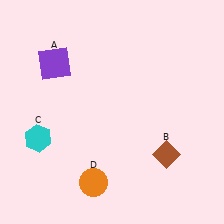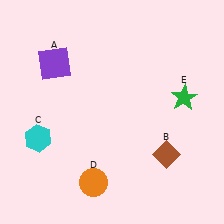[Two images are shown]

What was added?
A green star (E) was added in Image 2.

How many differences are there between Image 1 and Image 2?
There is 1 difference between the two images.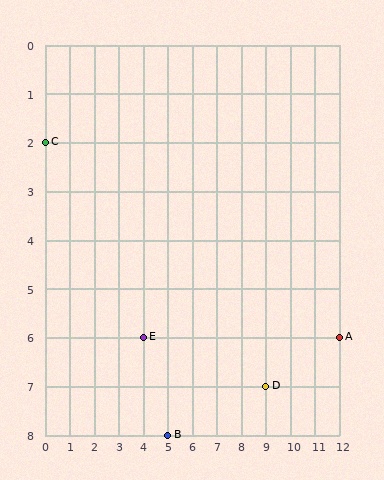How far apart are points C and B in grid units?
Points C and B are 5 columns and 6 rows apart (about 7.8 grid units diagonally).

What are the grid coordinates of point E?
Point E is at grid coordinates (4, 6).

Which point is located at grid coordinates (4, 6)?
Point E is at (4, 6).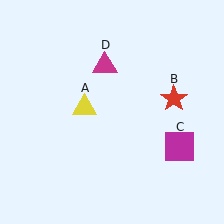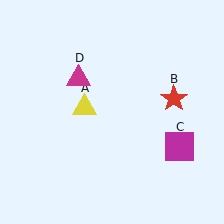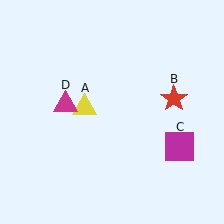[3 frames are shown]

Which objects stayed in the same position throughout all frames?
Yellow triangle (object A) and red star (object B) and magenta square (object C) remained stationary.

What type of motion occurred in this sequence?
The magenta triangle (object D) rotated counterclockwise around the center of the scene.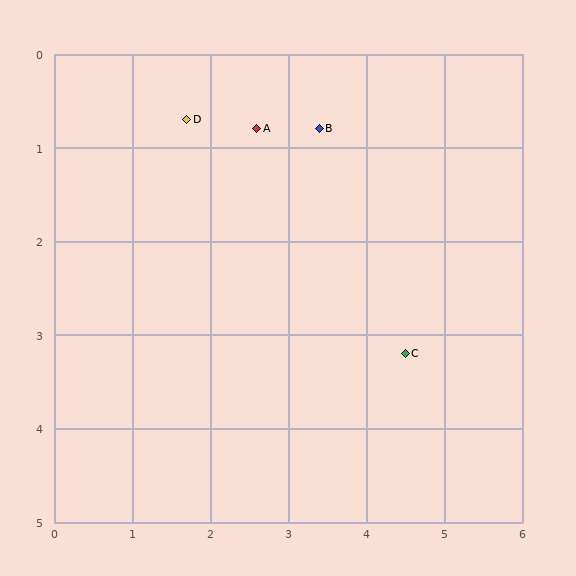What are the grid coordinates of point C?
Point C is at approximately (4.5, 3.2).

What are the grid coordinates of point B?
Point B is at approximately (3.4, 0.8).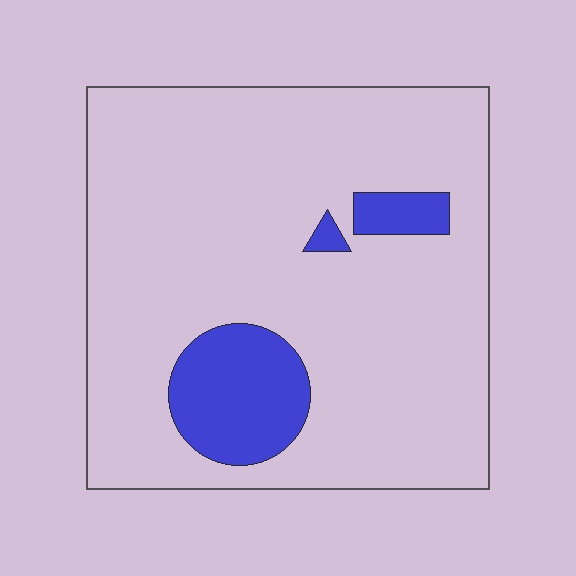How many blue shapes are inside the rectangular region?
3.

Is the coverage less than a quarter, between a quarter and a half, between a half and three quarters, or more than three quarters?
Less than a quarter.